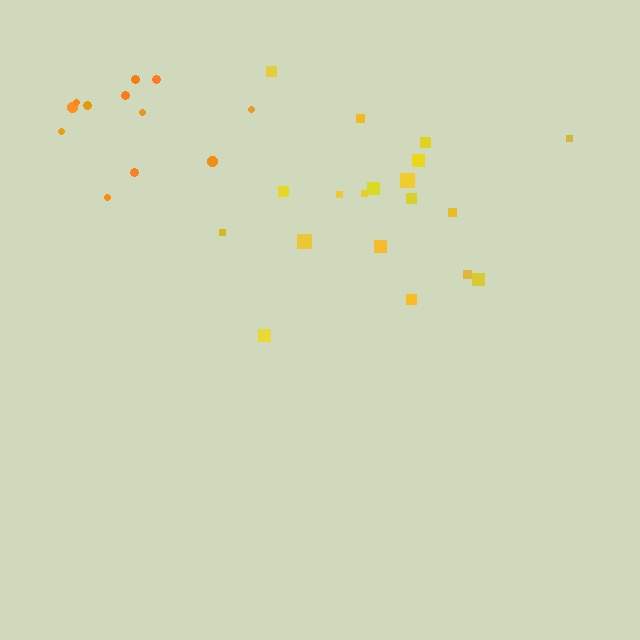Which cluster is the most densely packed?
Orange.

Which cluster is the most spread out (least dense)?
Yellow.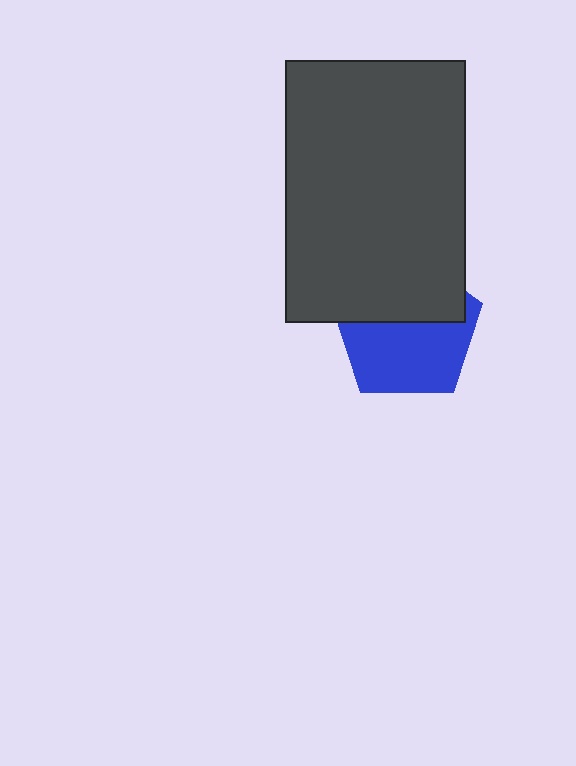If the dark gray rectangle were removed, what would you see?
You would see the complete blue pentagon.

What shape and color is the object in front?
The object in front is a dark gray rectangle.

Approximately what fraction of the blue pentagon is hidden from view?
Roughly 44% of the blue pentagon is hidden behind the dark gray rectangle.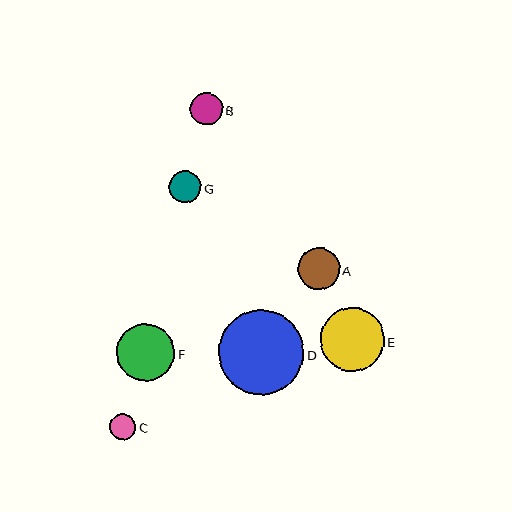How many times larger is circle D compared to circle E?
Circle D is approximately 1.3 times the size of circle E.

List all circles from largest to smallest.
From largest to smallest: D, E, F, A, B, G, C.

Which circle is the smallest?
Circle C is the smallest with a size of approximately 26 pixels.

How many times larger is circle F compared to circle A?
Circle F is approximately 1.4 times the size of circle A.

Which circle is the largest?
Circle D is the largest with a size of approximately 85 pixels.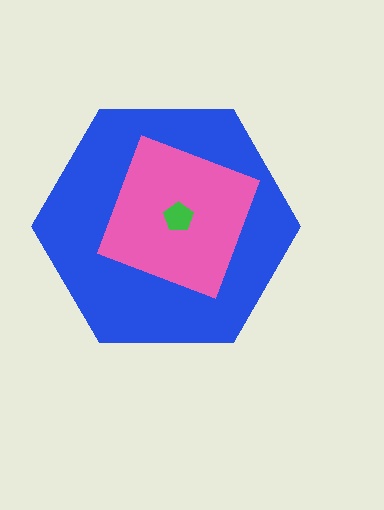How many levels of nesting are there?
3.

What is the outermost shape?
The blue hexagon.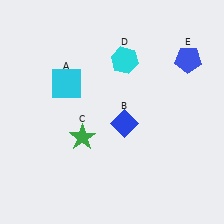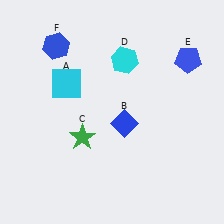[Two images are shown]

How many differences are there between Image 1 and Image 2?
There is 1 difference between the two images.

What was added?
A blue hexagon (F) was added in Image 2.